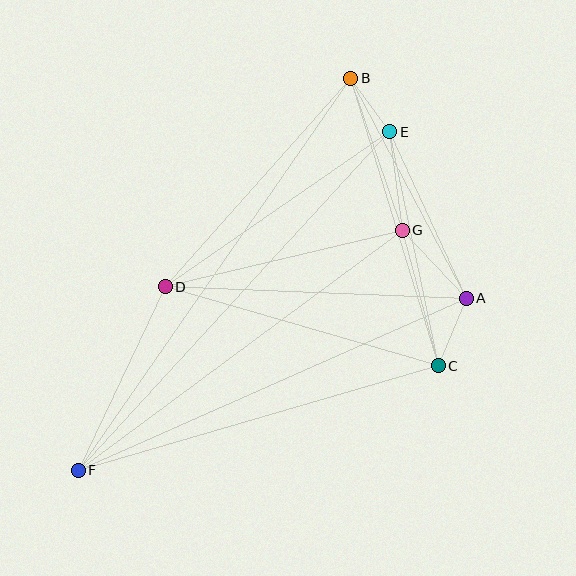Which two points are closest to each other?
Points B and E are closest to each other.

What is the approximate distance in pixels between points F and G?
The distance between F and G is approximately 403 pixels.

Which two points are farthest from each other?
Points B and F are farthest from each other.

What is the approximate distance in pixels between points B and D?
The distance between B and D is approximately 279 pixels.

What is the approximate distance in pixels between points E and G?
The distance between E and G is approximately 100 pixels.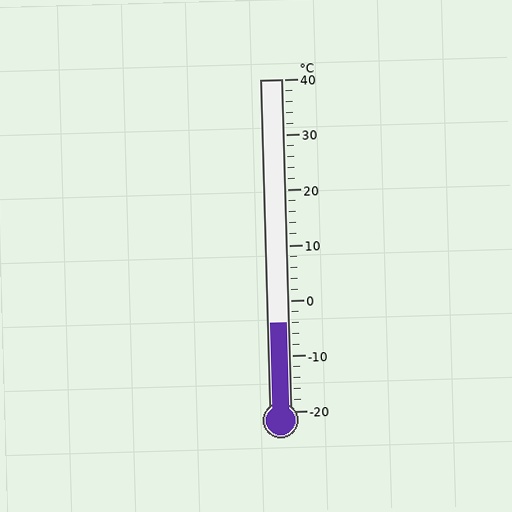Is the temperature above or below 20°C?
The temperature is below 20°C.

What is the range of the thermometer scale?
The thermometer scale ranges from -20°C to 40°C.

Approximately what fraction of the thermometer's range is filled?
The thermometer is filled to approximately 25% of its range.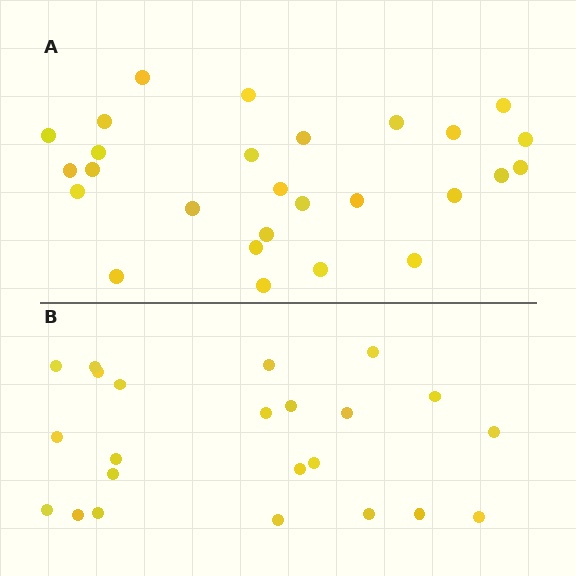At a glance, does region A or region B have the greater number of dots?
Region A (the top region) has more dots.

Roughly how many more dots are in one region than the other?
Region A has about 4 more dots than region B.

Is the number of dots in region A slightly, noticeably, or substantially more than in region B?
Region A has only slightly more — the two regions are fairly close. The ratio is roughly 1.2 to 1.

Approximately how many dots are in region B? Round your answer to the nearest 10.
About 20 dots. (The exact count is 23, which rounds to 20.)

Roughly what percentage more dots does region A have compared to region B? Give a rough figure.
About 15% more.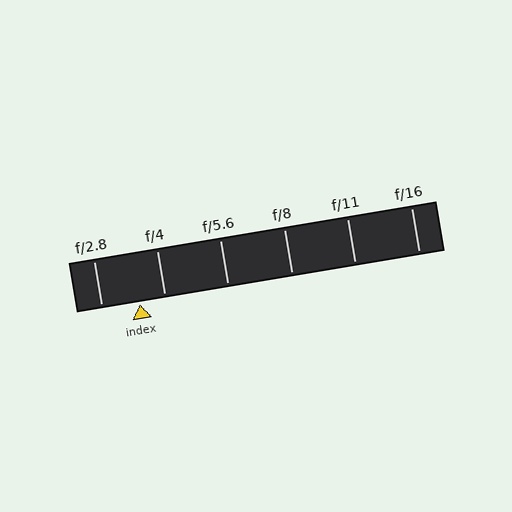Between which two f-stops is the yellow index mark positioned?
The index mark is between f/2.8 and f/4.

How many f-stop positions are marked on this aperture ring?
There are 6 f-stop positions marked.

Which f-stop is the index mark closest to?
The index mark is closest to f/4.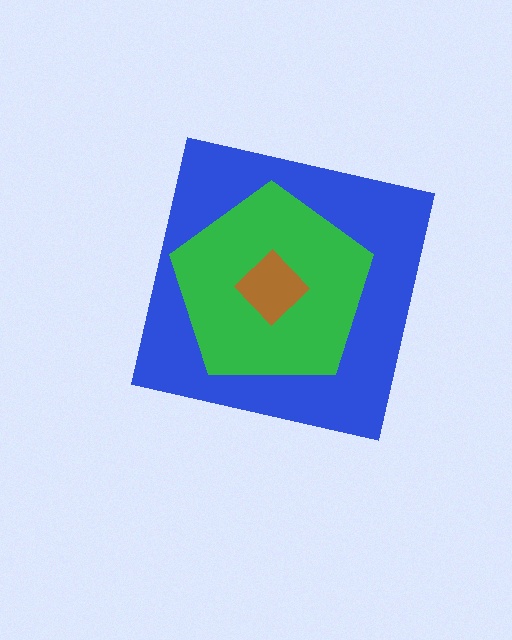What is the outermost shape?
The blue square.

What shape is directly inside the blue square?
The green pentagon.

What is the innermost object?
The brown diamond.